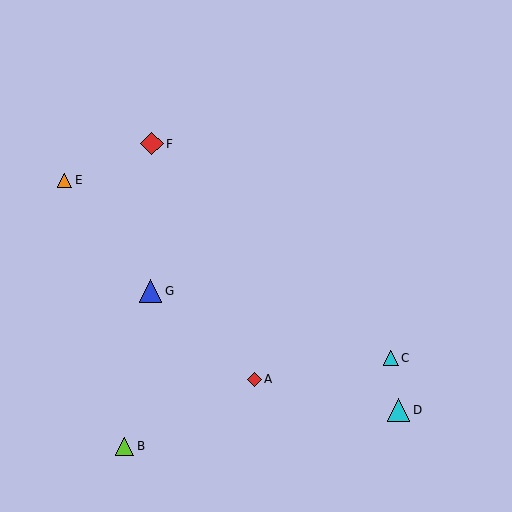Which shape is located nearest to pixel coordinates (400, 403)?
The cyan triangle (labeled D) at (398, 410) is nearest to that location.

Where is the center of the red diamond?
The center of the red diamond is at (254, 379).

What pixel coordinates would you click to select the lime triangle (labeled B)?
Click at (124, 446) to select the lime triangle B.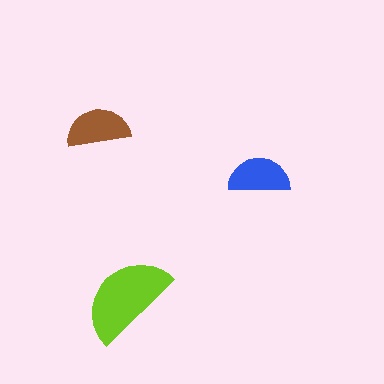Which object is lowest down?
The lime semicircle is bottommost.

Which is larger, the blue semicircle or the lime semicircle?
The lime one.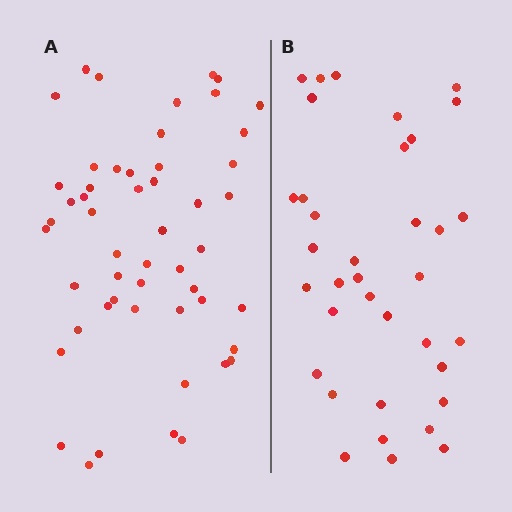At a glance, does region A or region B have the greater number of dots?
Region A (the left region) has more dots.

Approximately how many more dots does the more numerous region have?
Region A has approximately 15 more dots than region B.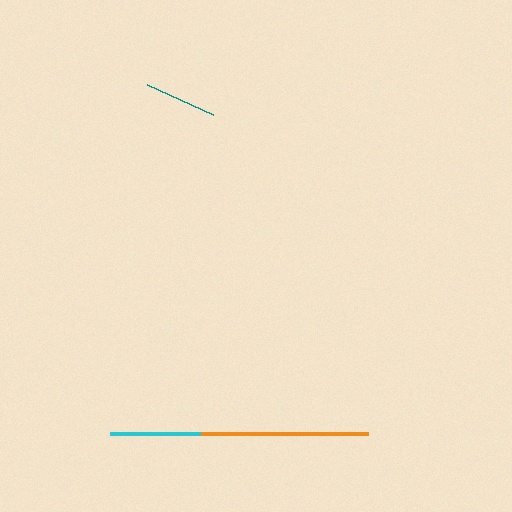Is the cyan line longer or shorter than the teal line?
The cyan line is longer than the teal line.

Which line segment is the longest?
The orange line is the longest at approximately 168 pixels.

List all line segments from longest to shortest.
From longest to shortest: orange, cyan, teal.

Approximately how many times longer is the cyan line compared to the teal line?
The cyan line is approximately 2.1 times the length of the teal line.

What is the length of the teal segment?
The teal segment is approximately 73 pixels long.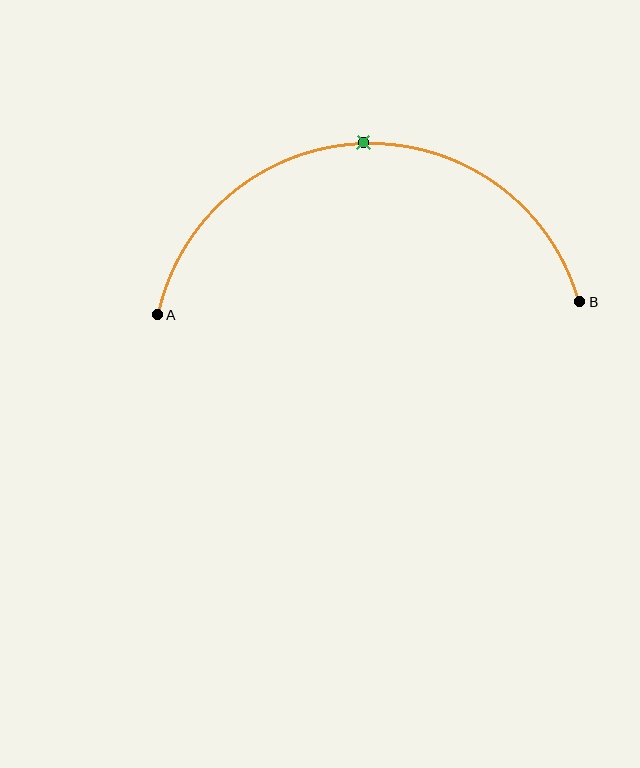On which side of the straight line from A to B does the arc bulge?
The arc bulges above the straight line connecting A and B.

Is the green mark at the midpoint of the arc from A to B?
Yes. The green mark lies on the arc at equal arc-length from both A and B — it is the arc midpoint.